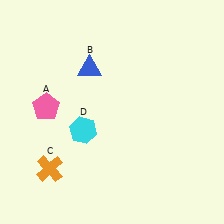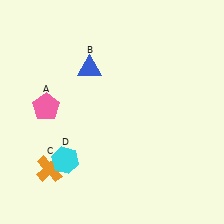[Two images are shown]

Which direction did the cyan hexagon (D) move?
The cyan hexagon (D) moved down.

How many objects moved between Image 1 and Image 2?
1 object moved between the two images.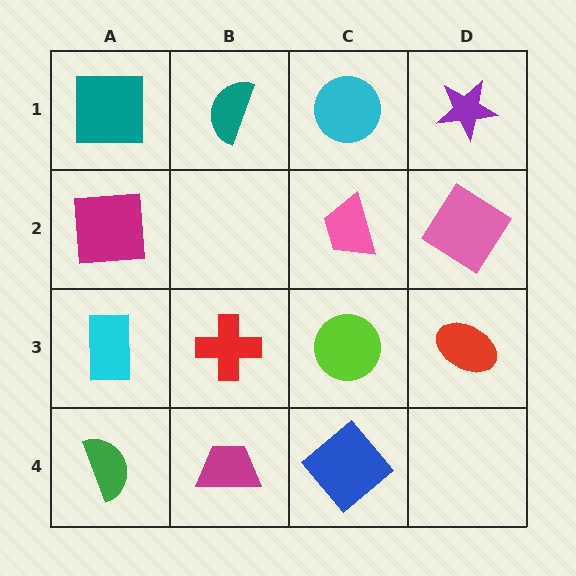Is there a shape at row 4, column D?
No, that cell is empty.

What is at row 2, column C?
A pink trapezoid.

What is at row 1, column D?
A purple star.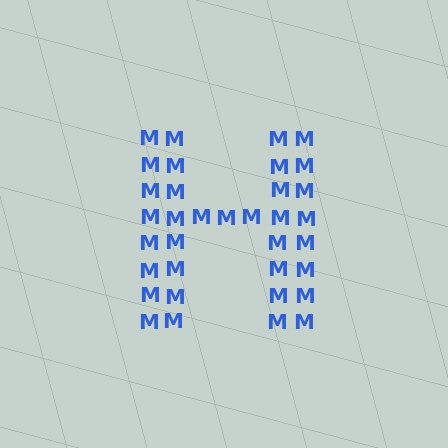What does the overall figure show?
The overall figure shows the letter H.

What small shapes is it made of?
It is made of small letter M's.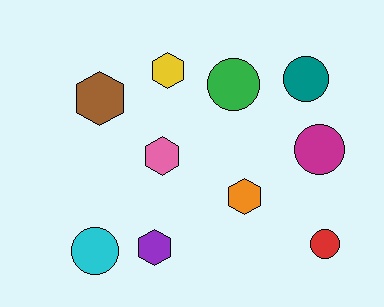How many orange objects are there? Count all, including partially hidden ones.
There is 1 orange object.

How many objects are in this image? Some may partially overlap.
There are 10 objects.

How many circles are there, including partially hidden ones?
There are 5 circles.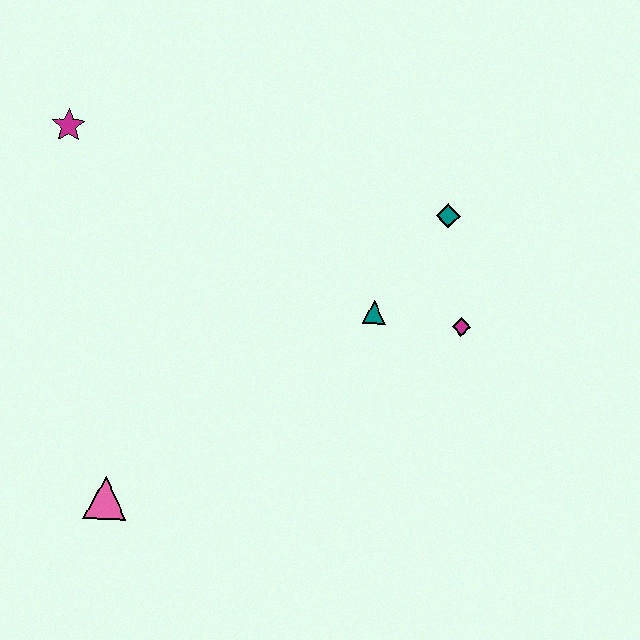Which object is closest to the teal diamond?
The magenta diamond is closest to the teal diamond.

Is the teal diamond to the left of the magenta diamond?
Yes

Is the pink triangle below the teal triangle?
Yes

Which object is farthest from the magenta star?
The magenta diamond is farthest from the magenta star.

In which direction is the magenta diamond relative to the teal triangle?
The magenta diamond is to the right of the teal triangle.